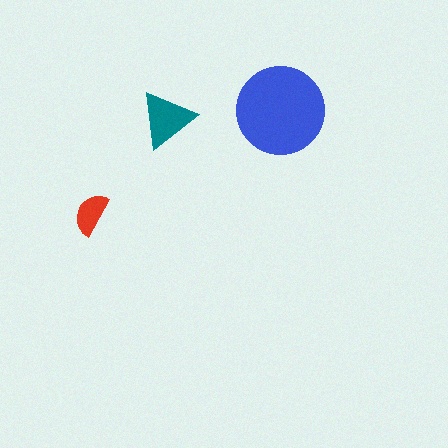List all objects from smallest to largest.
The red semicircle, the teal triangle, the blue circle.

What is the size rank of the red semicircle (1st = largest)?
3rd.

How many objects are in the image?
There are 3 objects in the image.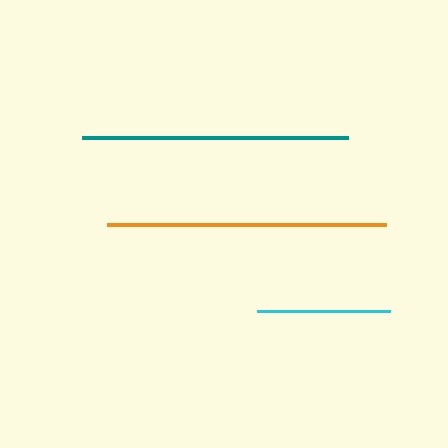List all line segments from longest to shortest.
From longest to shortest: orange, teal, cyan.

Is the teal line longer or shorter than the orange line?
The orange line is longer than the teal line.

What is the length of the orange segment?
The orange segment is approximately 279 pixels long.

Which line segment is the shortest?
The cyan line is the shortest at approximately 133 pixels.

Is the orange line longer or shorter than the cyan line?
The orange line is longer than the cyan line.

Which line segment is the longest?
The orange line is the longest at approximately 279 pixels.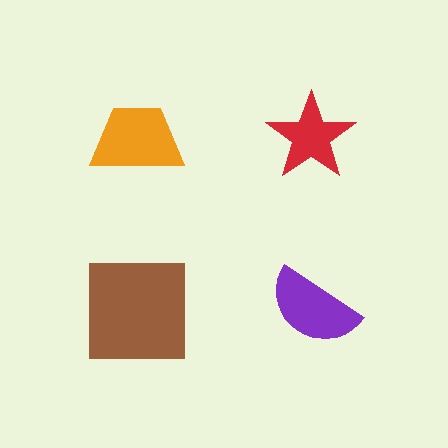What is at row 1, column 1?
An orange trapezoid.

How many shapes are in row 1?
2 shapes.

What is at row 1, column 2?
A red star.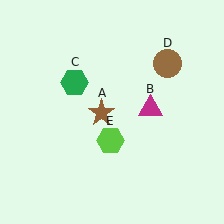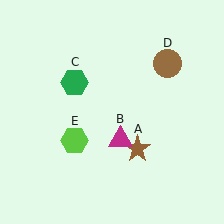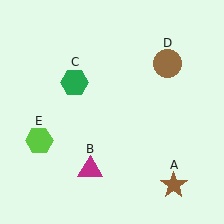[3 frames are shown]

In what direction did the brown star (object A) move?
The brown star (object A) moved down and to the right.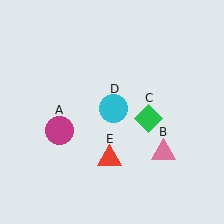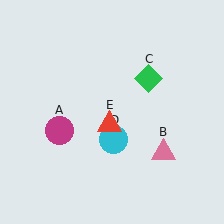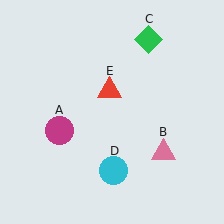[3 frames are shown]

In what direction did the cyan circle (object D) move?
The cyan circle (object D) moved down.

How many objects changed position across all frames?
3 objects changed position: green diamond (object C), cyan circle (object D), red triangle (object E).